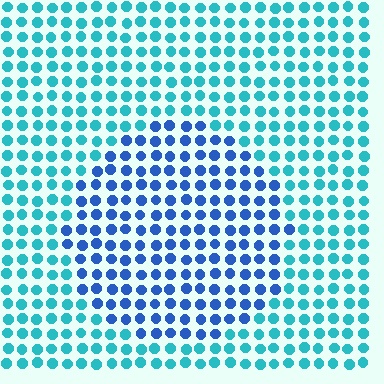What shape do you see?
I see a circle.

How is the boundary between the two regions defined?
The boundary is defined purely by a slight shift in hue (about 37 degrees). Spacing, size, and orientation are identical on both sides.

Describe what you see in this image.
The image is filled with small cyan elements in a uniform arrangement. A circle-shaped region is visible where the elements are tinted to a slightly different hue, forming a subtle color boundary.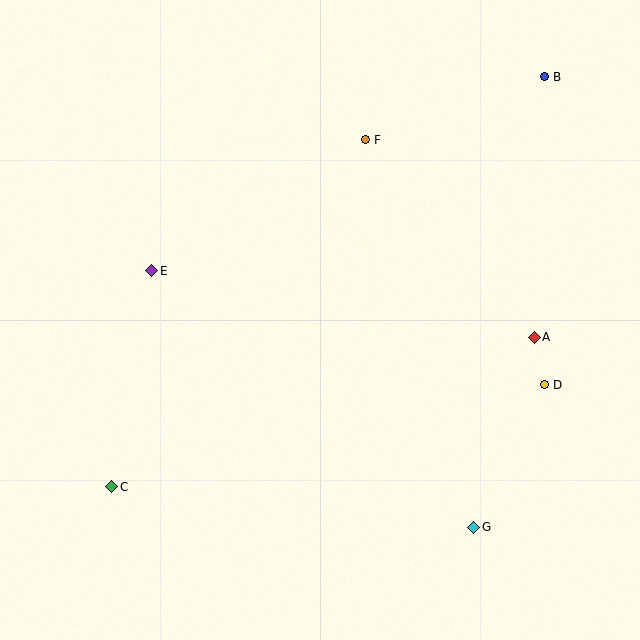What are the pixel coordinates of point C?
Point C is at (112, 487).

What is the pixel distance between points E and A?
The distance between E and A is 388 pixels.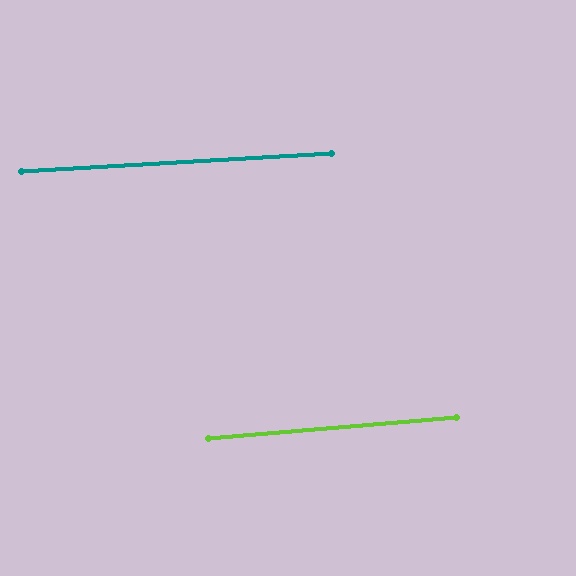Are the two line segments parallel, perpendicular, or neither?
Parallel — their directions differ by only 1.5°.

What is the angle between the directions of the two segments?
Approximately 2 degrees.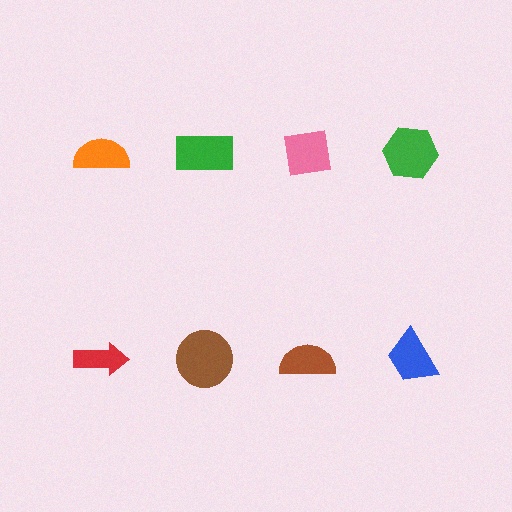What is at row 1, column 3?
A pink square.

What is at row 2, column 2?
A brown circle.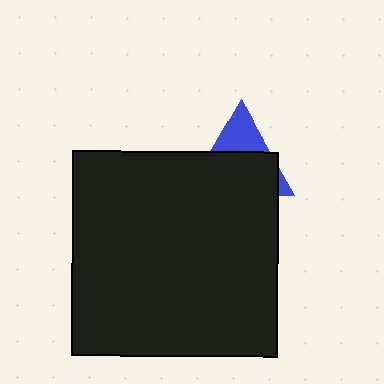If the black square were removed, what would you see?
You would see the complete blue triangle.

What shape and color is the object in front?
The object in front is a black square.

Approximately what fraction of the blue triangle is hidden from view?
Roughly 66% of the blue triangle is hidden behind the black square.